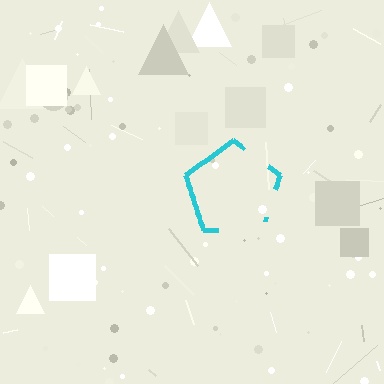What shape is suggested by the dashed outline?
The dashed outline suggests a pentagon.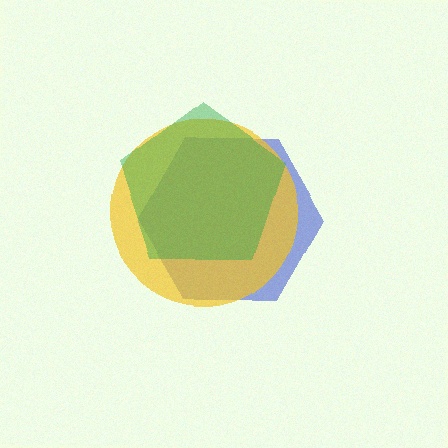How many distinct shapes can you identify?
There are 3 distinct shapes: a blue hexagon, a yellow circle, a green pentagon.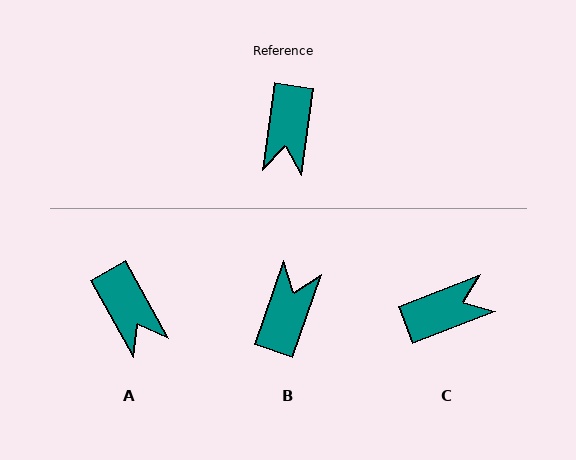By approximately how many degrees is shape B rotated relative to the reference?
Approximately 169 degrees counter-clockwise.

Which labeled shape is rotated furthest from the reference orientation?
B, about 169 degrees away.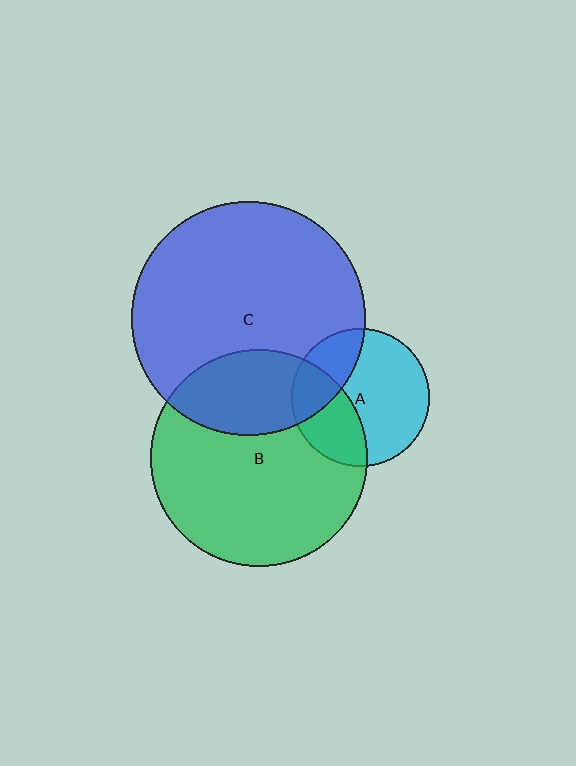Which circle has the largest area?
Circle C (blue).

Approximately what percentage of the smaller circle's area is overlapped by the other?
Approximately 35%.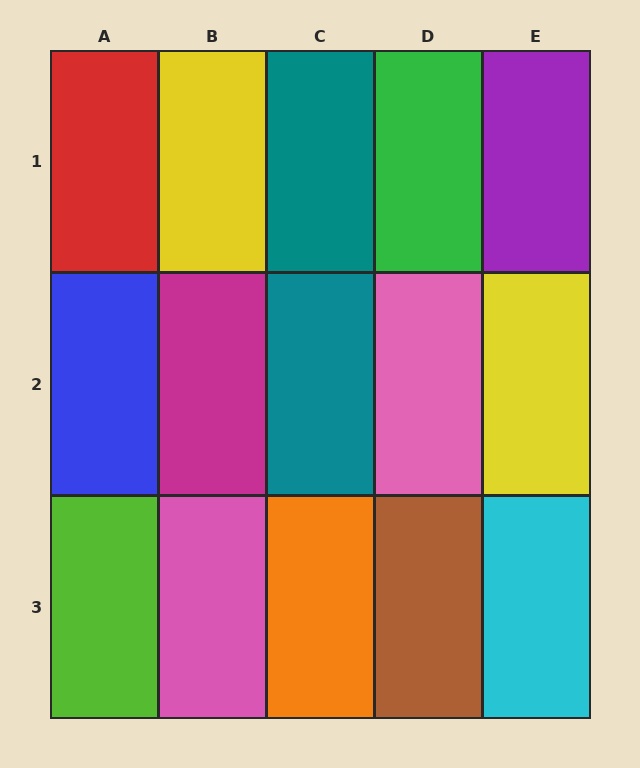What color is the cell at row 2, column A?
Blue.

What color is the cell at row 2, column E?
Yellow.